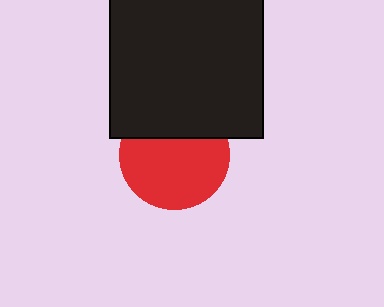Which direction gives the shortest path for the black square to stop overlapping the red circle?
Moving up gives the shortest separation.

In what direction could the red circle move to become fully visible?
The red circle could move down. That would shift it out from behind the black square entirely.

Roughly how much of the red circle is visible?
Most of it is visible (roughly 68%).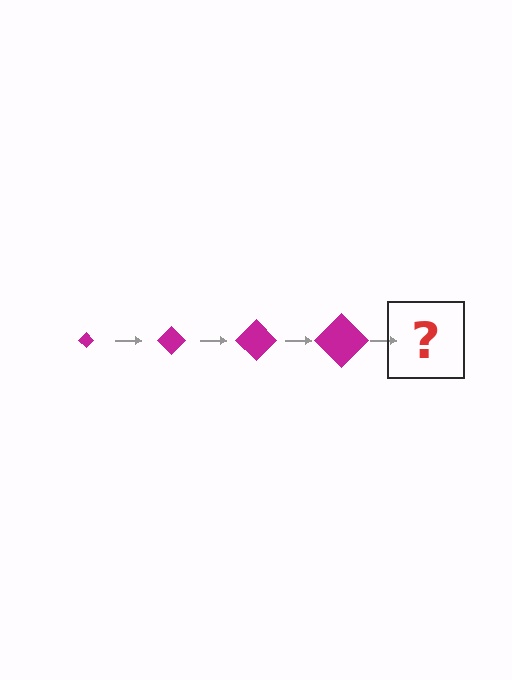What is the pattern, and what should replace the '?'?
The pattern is that the diamond gets progressively larger each step. The '?' should be a magenta diamond, larger than the previous one.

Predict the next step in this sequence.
The next step is a magenta diamond, larger than the previous one.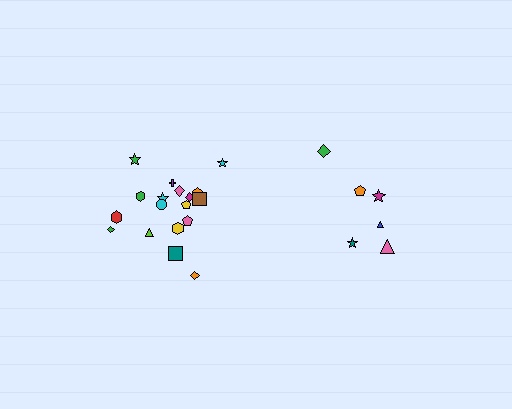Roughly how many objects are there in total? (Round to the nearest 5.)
Roughly 25 objects in total.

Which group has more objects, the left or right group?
The left group.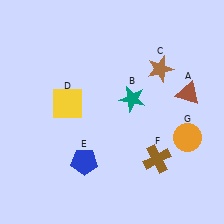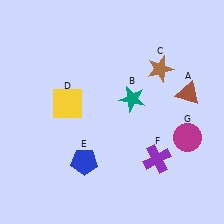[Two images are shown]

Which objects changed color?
F changed from brown to purple. G changed from orange to magenta.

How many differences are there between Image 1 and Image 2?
There are 2 differences between the two images.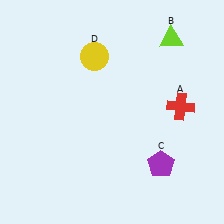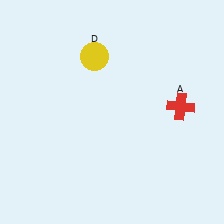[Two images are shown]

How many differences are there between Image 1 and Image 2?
There are 2 differences between the two images.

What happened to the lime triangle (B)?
The lime triangle (B) was removed in Image 2. It was in the top-right area of Image 1.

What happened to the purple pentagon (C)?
The purple pentagon (C) was removed in Image 2. It was in the bottom-right area of Image 1.